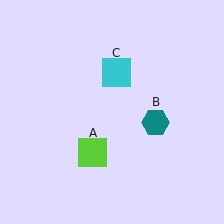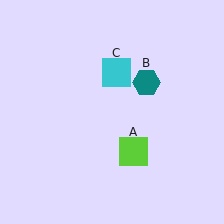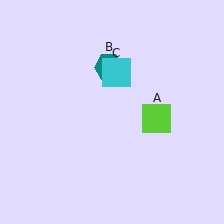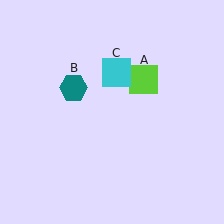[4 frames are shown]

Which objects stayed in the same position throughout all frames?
Cyan square (object C) remained stationary.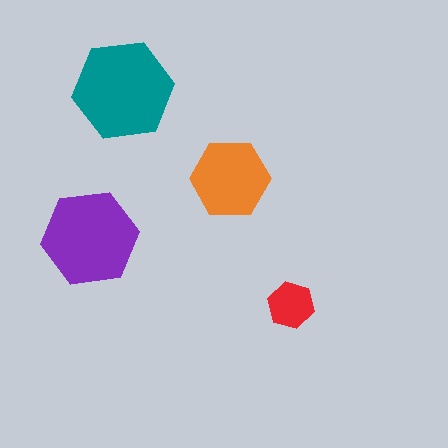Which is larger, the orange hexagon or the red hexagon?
The orange one.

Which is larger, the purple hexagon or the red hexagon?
The purple one.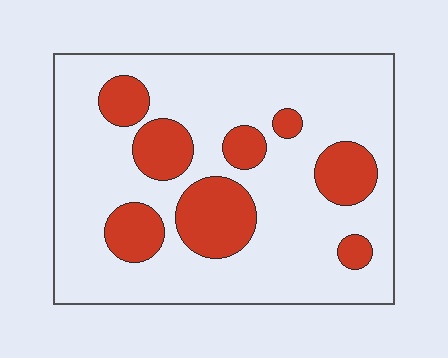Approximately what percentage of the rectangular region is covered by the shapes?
Approximately 25%.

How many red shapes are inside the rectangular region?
8.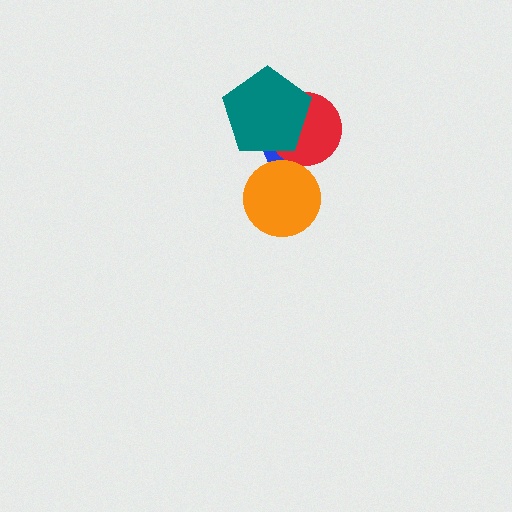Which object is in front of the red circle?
The teal pentagon is in front of the red circle.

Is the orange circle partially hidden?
No, no other shape covers it.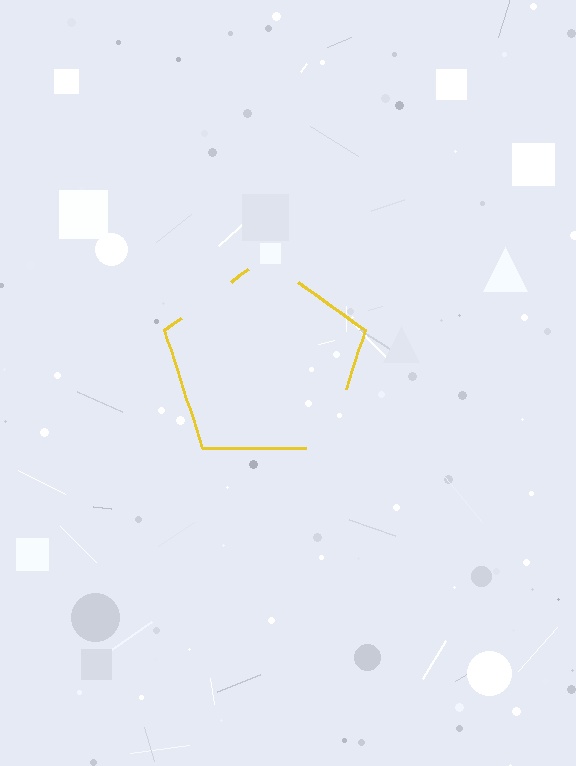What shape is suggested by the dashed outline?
The dashed outline suggests a pentagon.